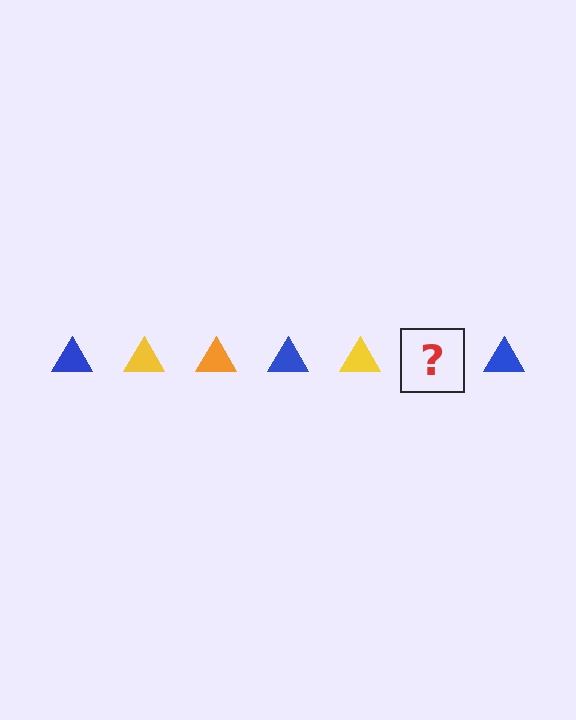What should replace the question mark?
The question mark should be replaced with an orange triangle.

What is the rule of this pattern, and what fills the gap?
The rule is that the pattern cycles through blue, yellow, orange triangles. The gap should be filled with an orange triangle.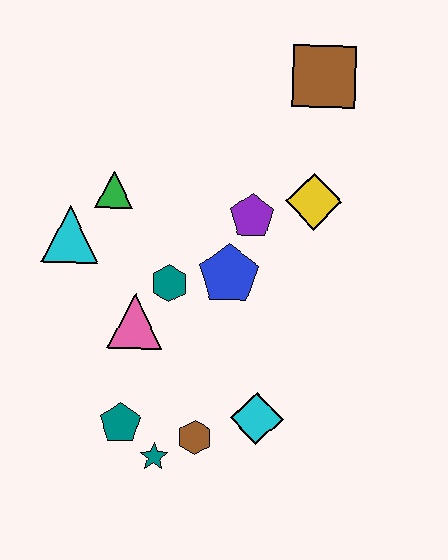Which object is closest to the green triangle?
The cyan triangle is closest to the green triangle.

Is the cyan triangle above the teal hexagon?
Yes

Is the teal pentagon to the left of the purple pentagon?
Yes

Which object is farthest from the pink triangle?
The brown square is farthest from the pink triangle.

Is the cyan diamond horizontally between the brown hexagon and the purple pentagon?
No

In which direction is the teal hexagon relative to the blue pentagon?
The teal hexagon is to the left of the blue pentagon.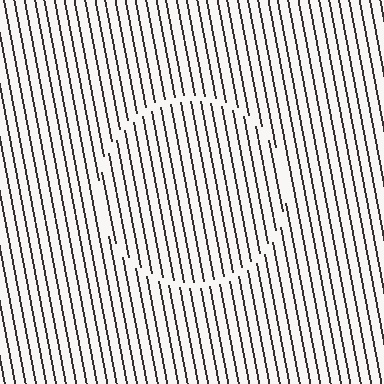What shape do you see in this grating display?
An illusory circle. The interior of the shape contains the same grating, shifted by half a period — the contour is defined by the phase discontinuity where line-ends from the inner and outer gratings abut.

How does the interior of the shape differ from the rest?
The interior of the shape contains the same grating, shifted by half a period — the contour is defined by the phase discontinuity where line-ends from the inner and outer gratings abut.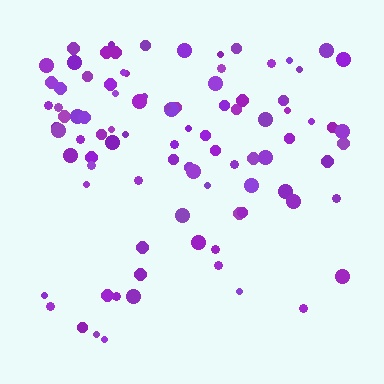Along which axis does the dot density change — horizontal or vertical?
Vertical.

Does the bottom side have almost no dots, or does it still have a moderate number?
Still a moderate number, just noticeably fewer than the top.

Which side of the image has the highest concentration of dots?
The top.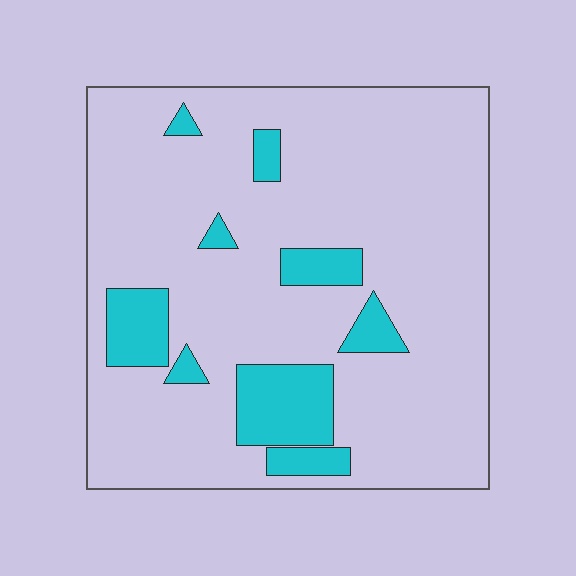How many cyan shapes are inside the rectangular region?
9.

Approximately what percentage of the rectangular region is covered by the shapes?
Approximately 15%.